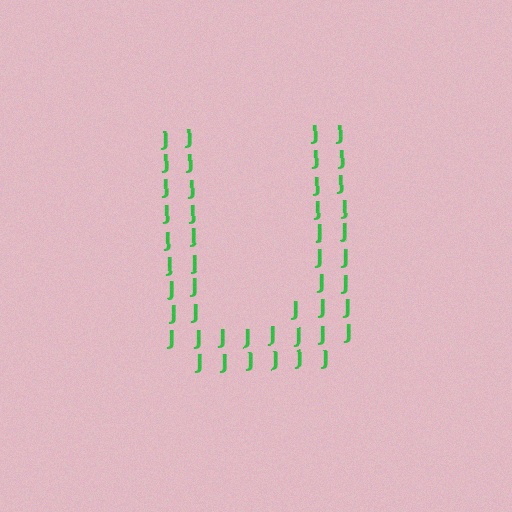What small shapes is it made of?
It is made of small letter J's.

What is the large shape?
The large shape is the letter U.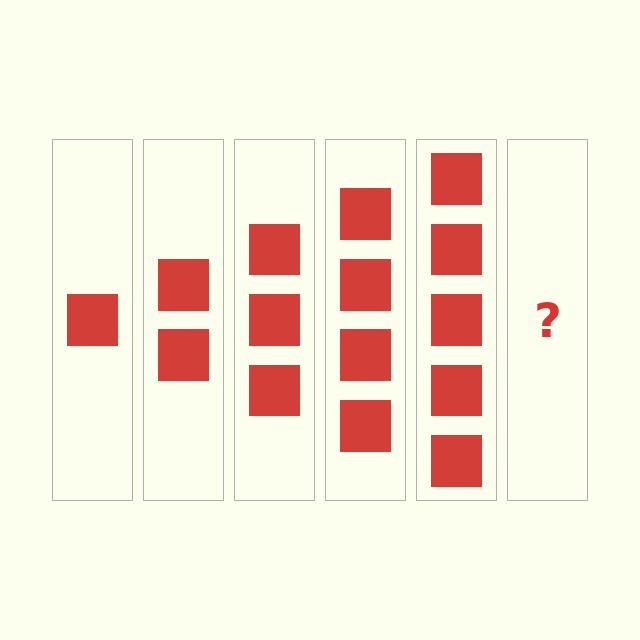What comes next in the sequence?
The next element should be 6 squares.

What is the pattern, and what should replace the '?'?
The pattern is that each step adds one more square. The '?' should be 6 squares.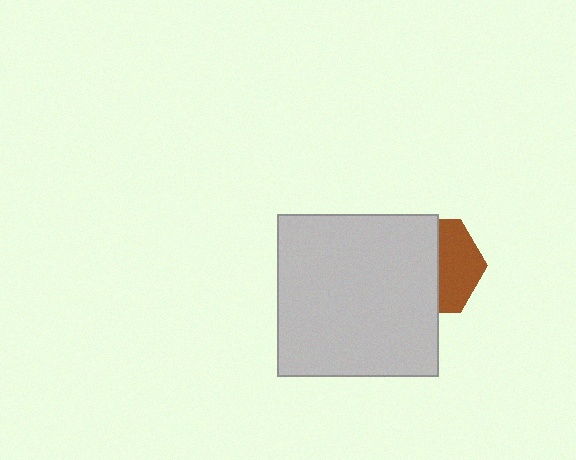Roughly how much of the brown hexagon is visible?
A small part of it is visible (roughly 43%).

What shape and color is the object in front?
The object in front is a light gray square.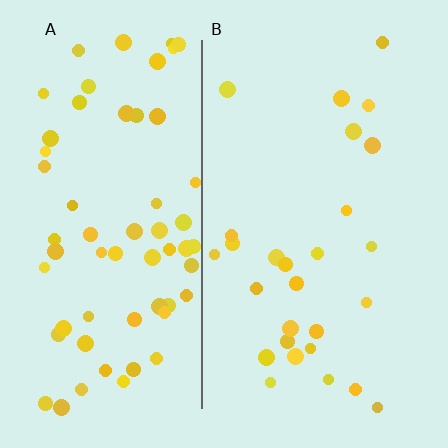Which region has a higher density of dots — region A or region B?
A (the left).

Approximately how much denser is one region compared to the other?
Approximately 2.3× — region A over region B.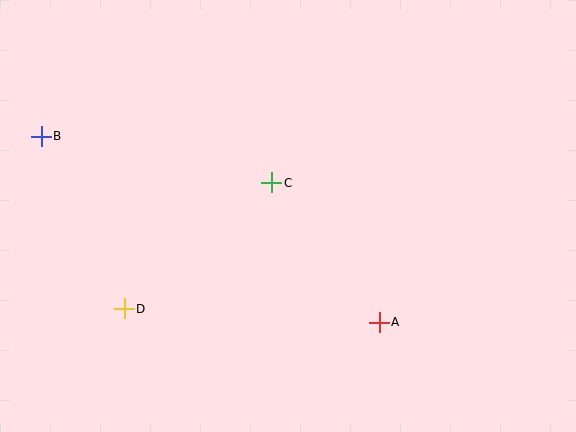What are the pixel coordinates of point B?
Point B is at (41, 136).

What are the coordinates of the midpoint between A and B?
The midpoint between A and B is at (210, 229).